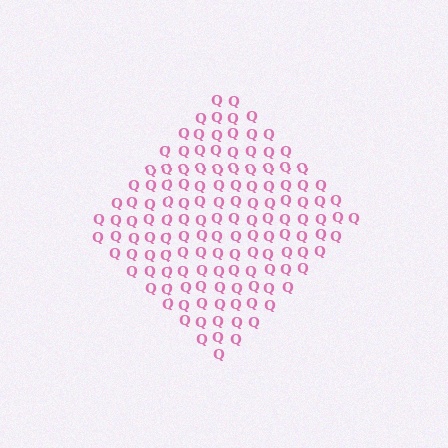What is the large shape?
The large shape is a diamond.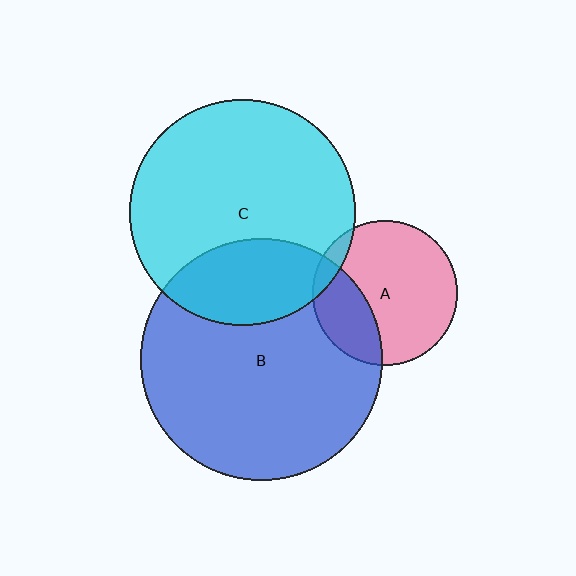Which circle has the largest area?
Circle B (blue).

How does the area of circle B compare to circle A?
Approximately 2.8 times.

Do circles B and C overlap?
Yes.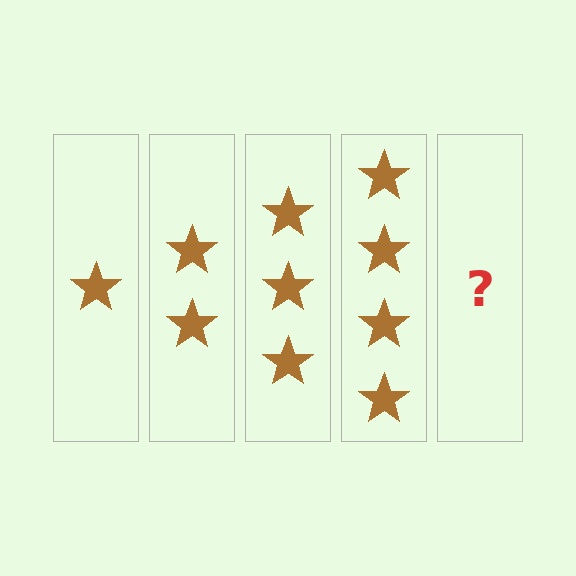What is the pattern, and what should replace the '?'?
The pattern is that each step adds one more star. The '?' should be 5 stars.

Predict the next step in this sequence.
The next step is 5 stars.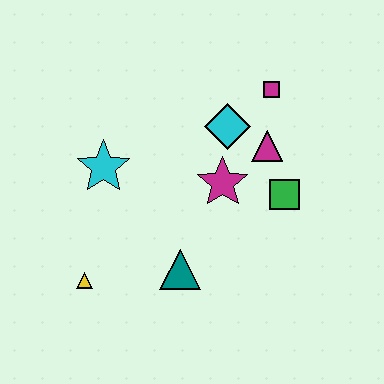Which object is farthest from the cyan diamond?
The yellow triangle is farthest from the cyan diamond.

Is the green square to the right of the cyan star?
Yes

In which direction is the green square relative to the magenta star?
The green square is to the right of the magenta star.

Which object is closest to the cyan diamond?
The magenta triangle is closest to the cyan diamond.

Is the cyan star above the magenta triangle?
No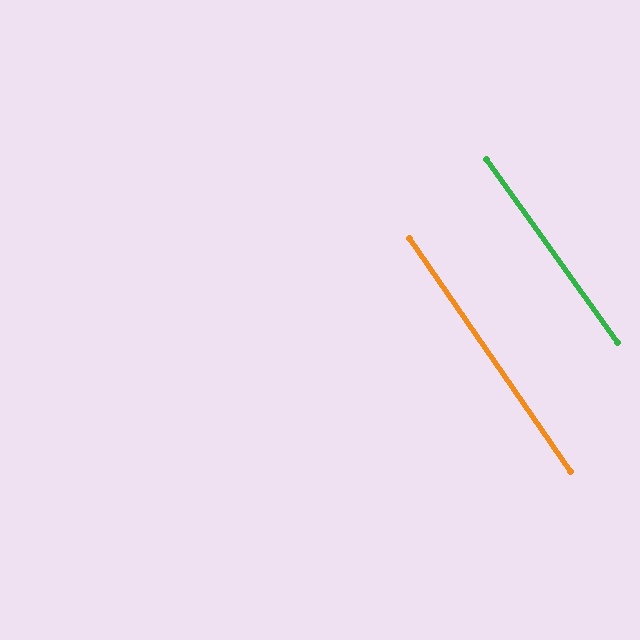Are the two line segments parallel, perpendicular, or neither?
Parallel — their directions differ by only 0.8°.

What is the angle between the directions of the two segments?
Approximately 1 degree.